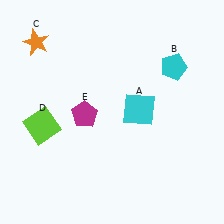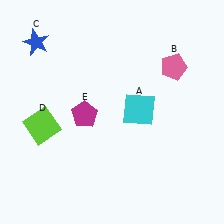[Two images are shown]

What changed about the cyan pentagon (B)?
In Image 1, B is cyan. In Image 2, it changed to pink.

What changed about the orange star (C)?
In Image 1, C is orange. In Image 2, it changed to blue.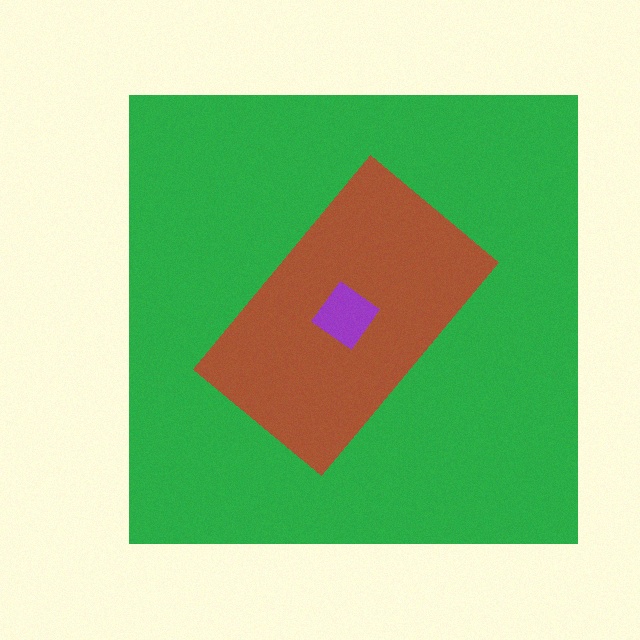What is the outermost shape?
The green square.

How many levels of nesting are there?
3.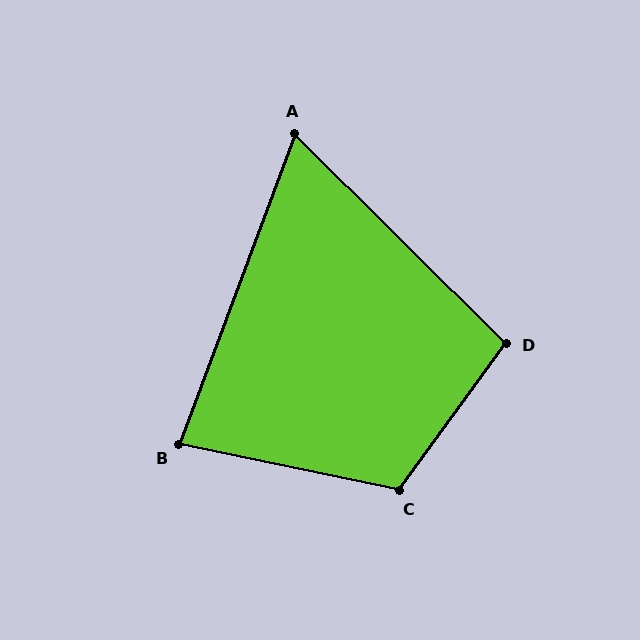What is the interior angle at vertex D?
Approximately 99 degrees (obtuse).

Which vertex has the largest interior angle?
C, at approximately 114 degrees.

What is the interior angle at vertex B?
Approximately 81 degrees (acute).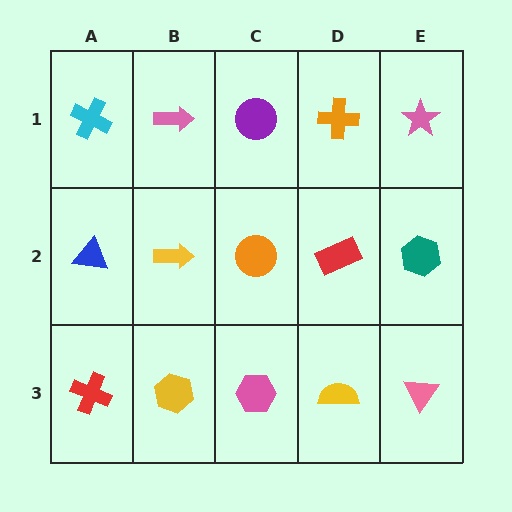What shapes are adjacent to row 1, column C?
An orange circle (row 2, column C), a pink arrow (row 1, column B), an orange cross (row 1, column D).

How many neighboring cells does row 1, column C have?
3.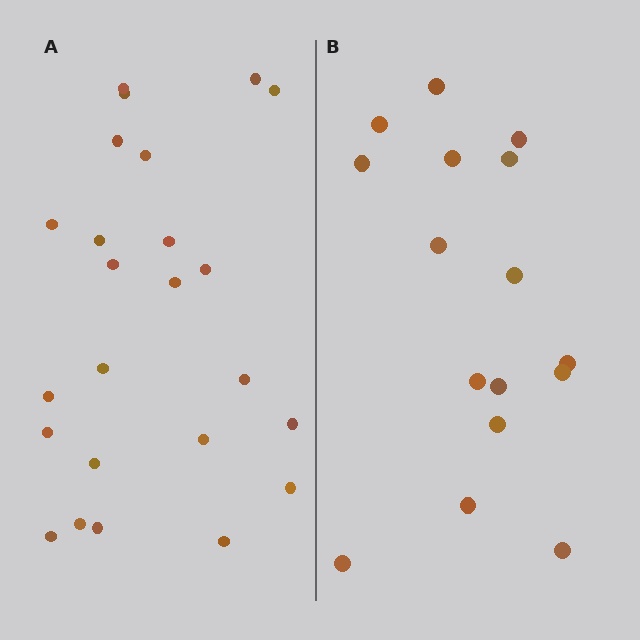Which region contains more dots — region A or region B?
Region A (the left region) has more dots.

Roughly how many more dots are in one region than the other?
Region A has roughly 8 or so more dots than region B.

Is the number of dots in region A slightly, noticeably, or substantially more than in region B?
Region A has substantially more. The ratio is roughly 1.5 to 1.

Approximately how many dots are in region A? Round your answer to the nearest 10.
About 20 dots. (The exact count is 24, which rounds to 20.)